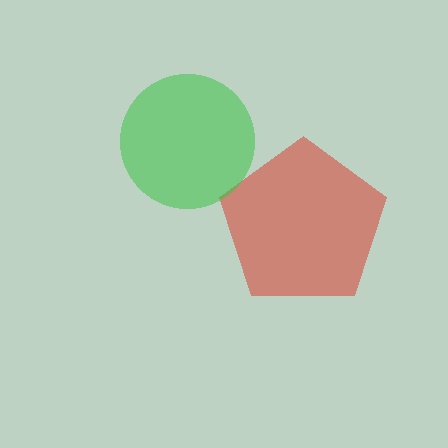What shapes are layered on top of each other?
The layered shapes are: a red pentagon, a green circle.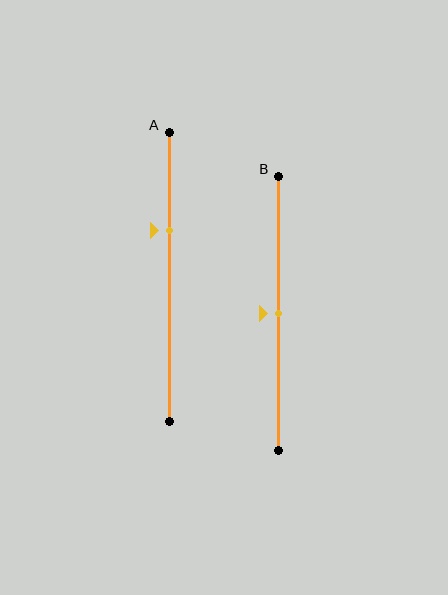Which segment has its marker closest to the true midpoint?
Segment B has its marker closest to the true midpoint.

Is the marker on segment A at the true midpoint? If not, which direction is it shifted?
No, the marker on segment A is shifted upward by about 16% of the segment length.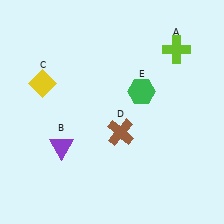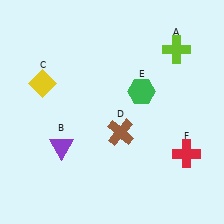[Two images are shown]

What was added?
A red cross (F) was added in Image 2.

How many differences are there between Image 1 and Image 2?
There is 1 difference between the two images.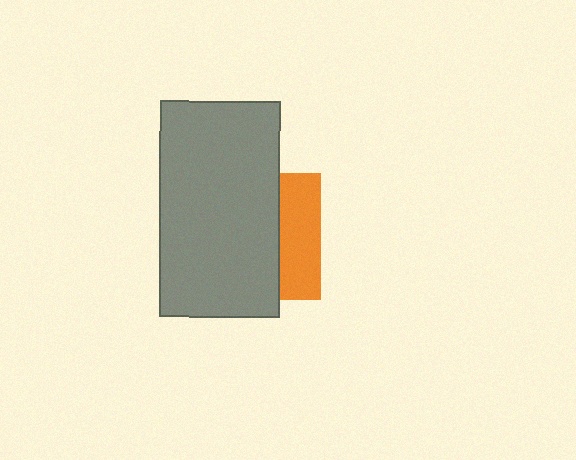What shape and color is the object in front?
The object in front is a gray rectangle.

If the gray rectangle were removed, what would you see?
You would see the complete orange square.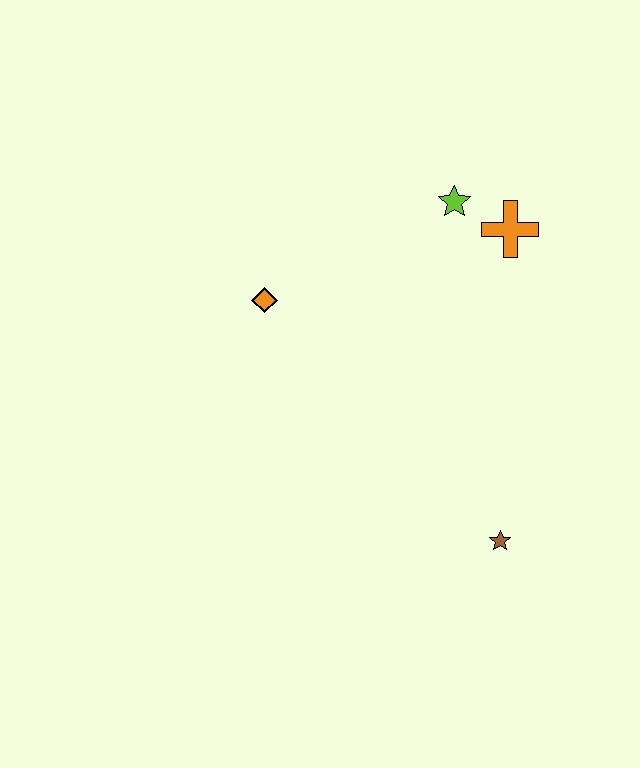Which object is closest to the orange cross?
The lime star is closest to the orange cross.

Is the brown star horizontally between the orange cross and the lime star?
Yes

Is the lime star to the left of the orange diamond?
No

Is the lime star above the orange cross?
Yes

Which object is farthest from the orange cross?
The brown star is farthest from the orange cross.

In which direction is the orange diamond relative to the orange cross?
The orange diamond is to the left of the orange cross.